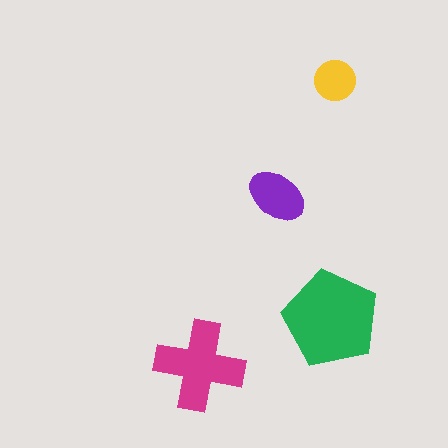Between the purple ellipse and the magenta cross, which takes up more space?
The magenta cross.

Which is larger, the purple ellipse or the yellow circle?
The purple ellipse.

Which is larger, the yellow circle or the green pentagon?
The green pentagon.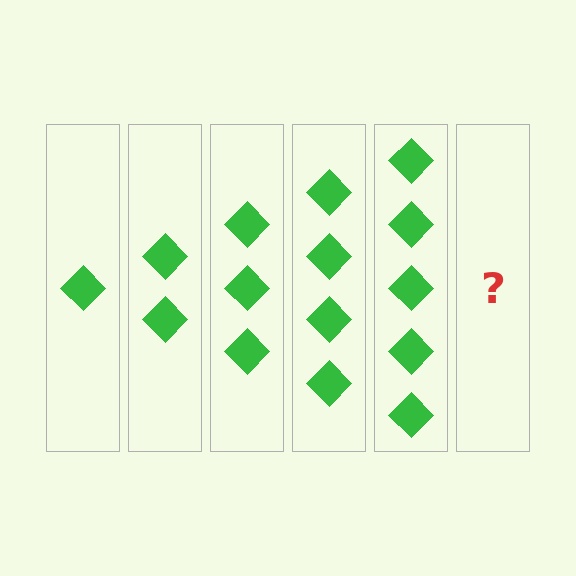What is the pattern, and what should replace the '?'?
The pattern is that each step adds one more diamond. The '?' should be 6 diamonds.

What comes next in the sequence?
The next element should be 6 diamonds.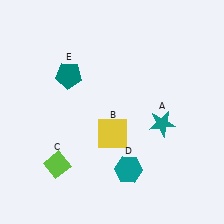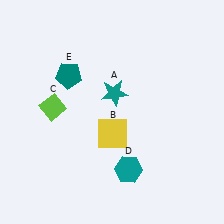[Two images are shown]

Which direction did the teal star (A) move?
The teal star (A) moved left.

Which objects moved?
The objects that moved are: the teal star (A), the lime diamond (C).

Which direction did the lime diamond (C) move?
The lime diamond (C) moved up.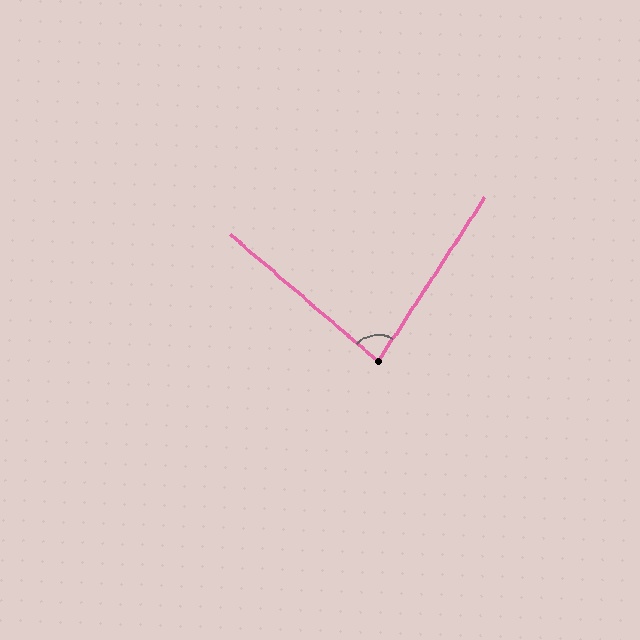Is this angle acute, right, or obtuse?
It is acute.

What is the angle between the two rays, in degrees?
Approximately 82 degrees.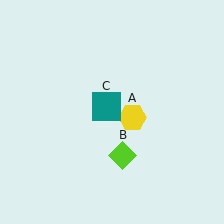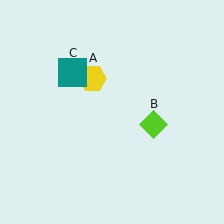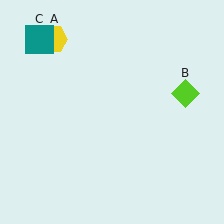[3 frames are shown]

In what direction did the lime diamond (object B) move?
The lime diamond (object B) moved up and to the right.